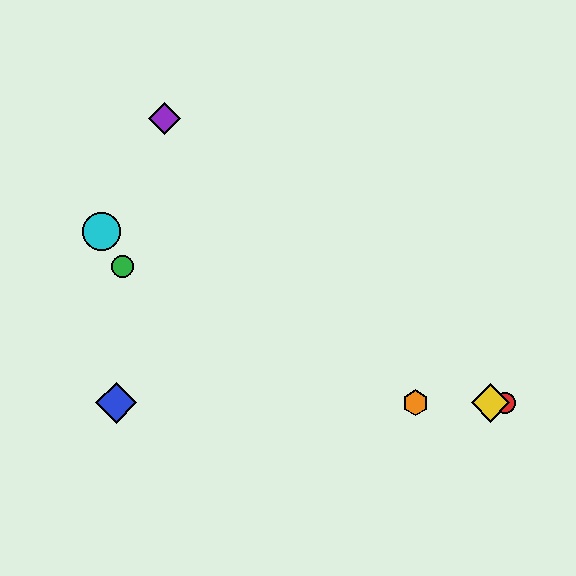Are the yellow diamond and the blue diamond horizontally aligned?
Yes, both are at y≈403.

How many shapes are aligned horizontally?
4 shapes (the red circle, the blue diamond, the yellow diamond, the orange hexagon) are aligned horizontally.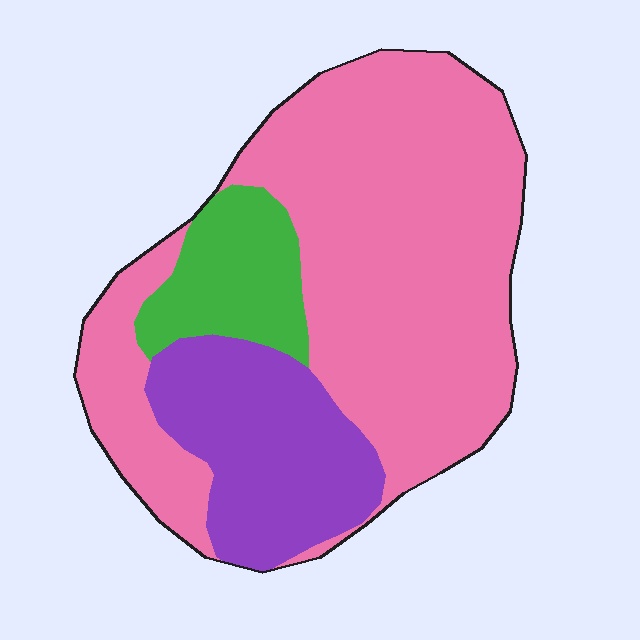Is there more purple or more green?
Purple.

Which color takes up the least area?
Green, at roughly 10%.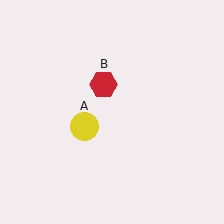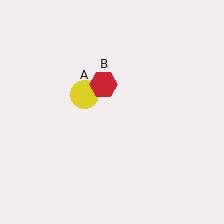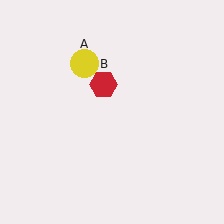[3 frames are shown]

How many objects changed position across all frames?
1 object changed position: yellow circle (object A).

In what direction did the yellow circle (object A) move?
The yellow circle (object A) moved up.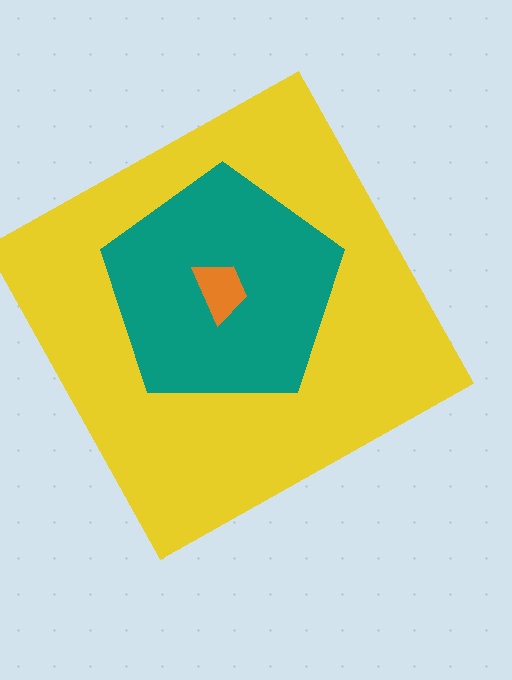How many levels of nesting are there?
3.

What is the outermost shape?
The yellow square.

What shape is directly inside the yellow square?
The teal pentagon.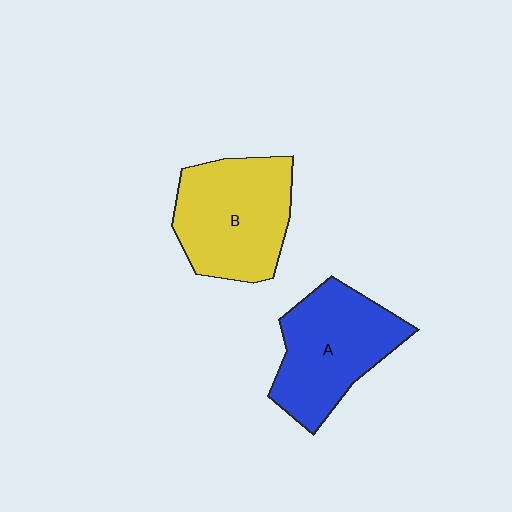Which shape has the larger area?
Shape B (yellow).